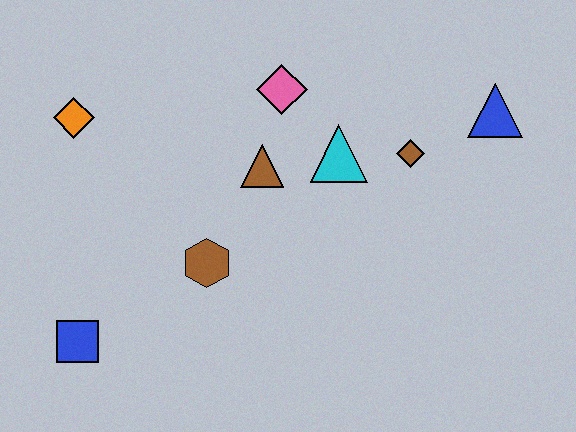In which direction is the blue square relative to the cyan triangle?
The blue square is to the left of the cyan triangle.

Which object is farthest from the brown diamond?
The blue square is farthest from the brown diamond.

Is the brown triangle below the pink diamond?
Yes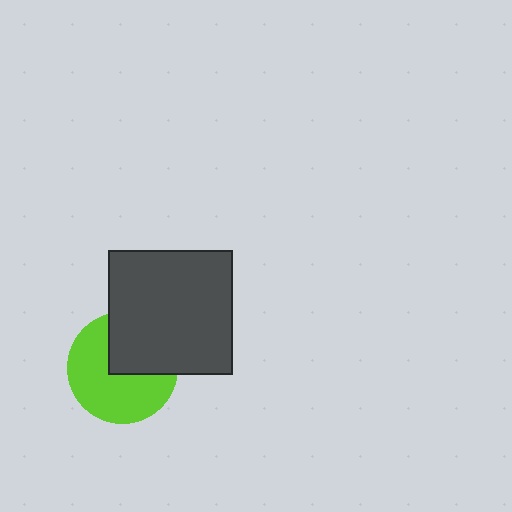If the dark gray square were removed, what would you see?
You would see the complete lime circle.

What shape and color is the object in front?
The object in front is a dark gray square.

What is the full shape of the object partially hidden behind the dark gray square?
The partially hidden object is a lime circle.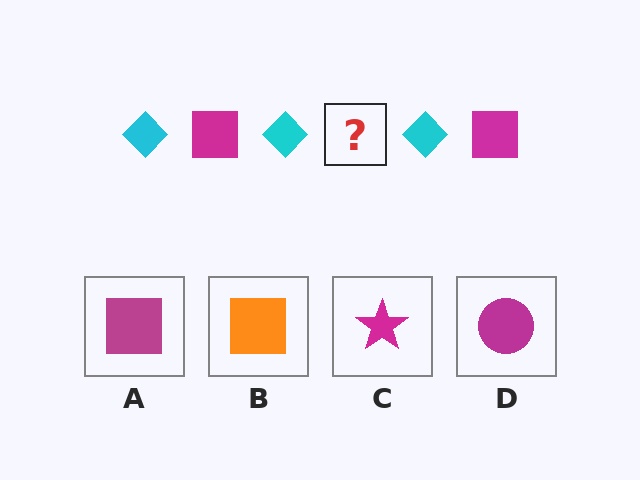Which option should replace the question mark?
Option A.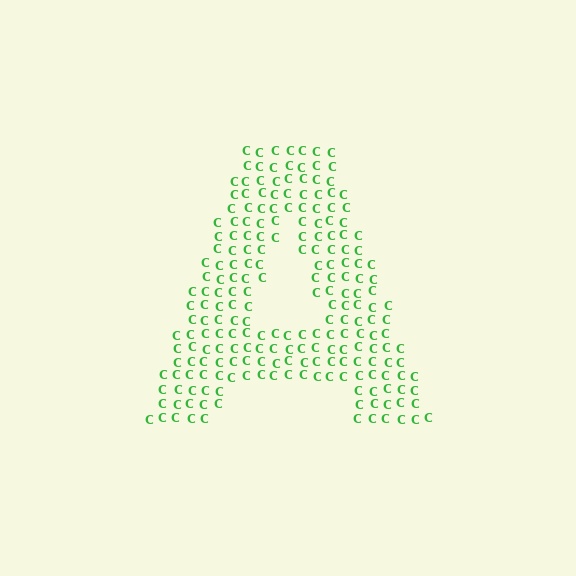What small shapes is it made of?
It is made of small letter C's.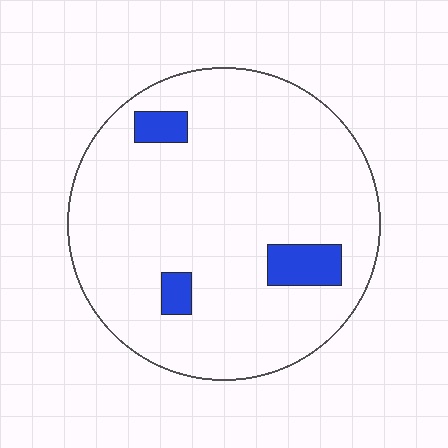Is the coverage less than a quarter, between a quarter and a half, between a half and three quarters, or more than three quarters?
Less than a quarter.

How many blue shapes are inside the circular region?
3.